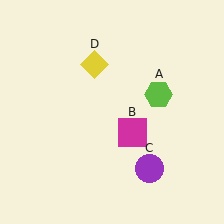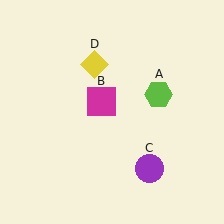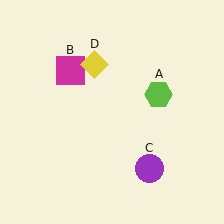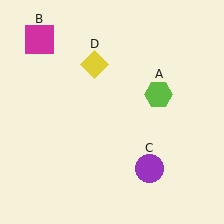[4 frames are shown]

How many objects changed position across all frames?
1 object changed position: magenta square (object B).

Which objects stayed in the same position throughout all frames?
Lime hexagon (object A) and purple circle (object C) and yellow diamond (object D) remained stationary.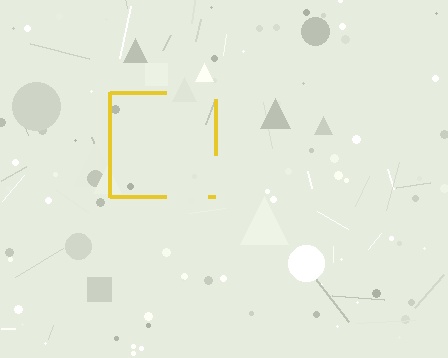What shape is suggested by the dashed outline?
The dashed outline suggests a square.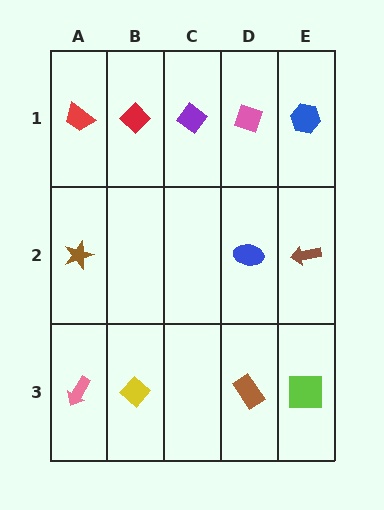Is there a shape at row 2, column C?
No, that cell is empty.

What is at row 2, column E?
A brown arrow.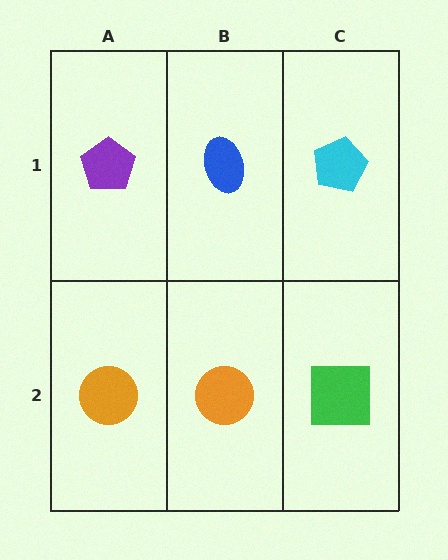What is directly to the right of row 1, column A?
A blue ellipse.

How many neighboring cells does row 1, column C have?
2.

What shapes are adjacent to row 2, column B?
A blue ellipse (row 1, column B), an orange circle (row 2, column A), a green square (row 2, column C).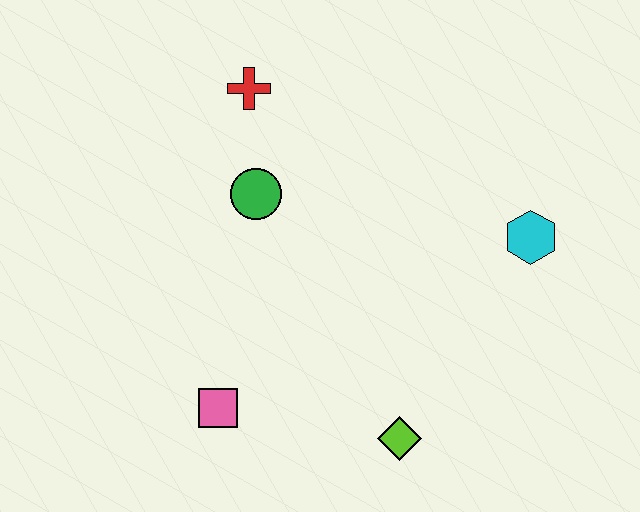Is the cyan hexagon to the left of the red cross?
No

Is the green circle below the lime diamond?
No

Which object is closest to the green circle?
The red cross is closest to the green circle.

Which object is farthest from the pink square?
The cyan hexagon is farthest from the pink square.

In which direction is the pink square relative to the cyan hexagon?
The pink square is to the left of the cyan hexagon.